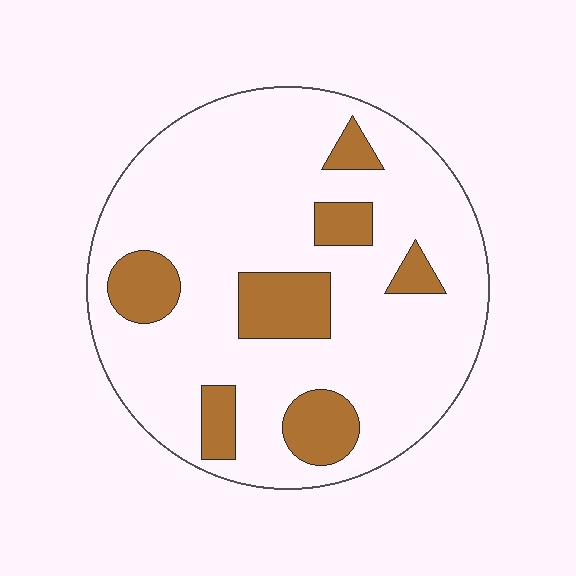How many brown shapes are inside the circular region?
7.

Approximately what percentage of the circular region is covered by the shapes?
Approximately 20%.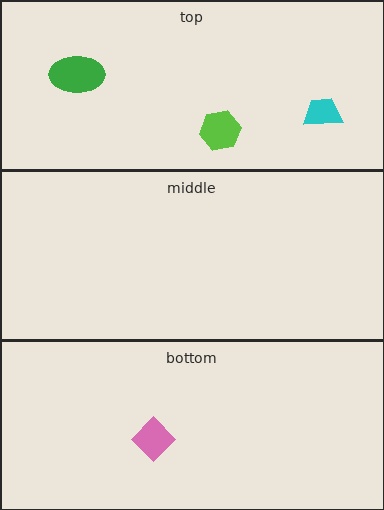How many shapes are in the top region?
3.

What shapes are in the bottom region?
The pink diamond.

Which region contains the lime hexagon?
The top region.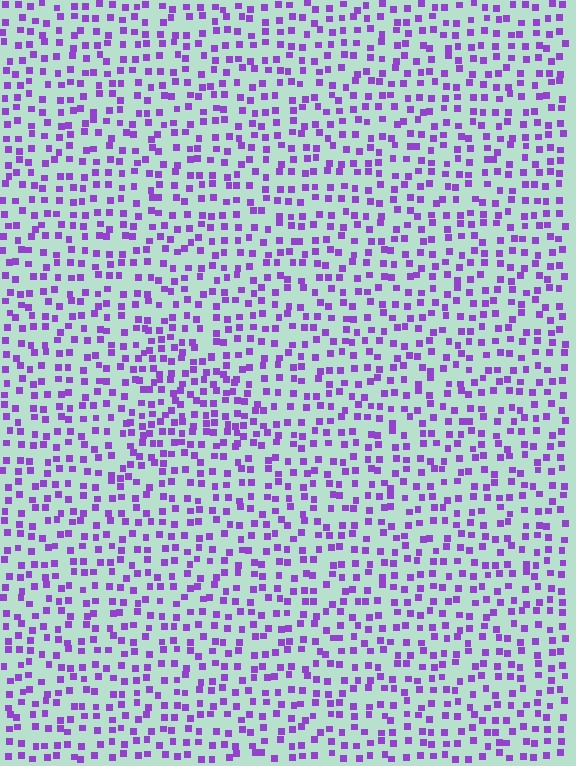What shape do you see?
I see a triangle.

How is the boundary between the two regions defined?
The boundary is defined by a change in element density (approximately 1.5x ratio). All elements are the same color, size, and shape.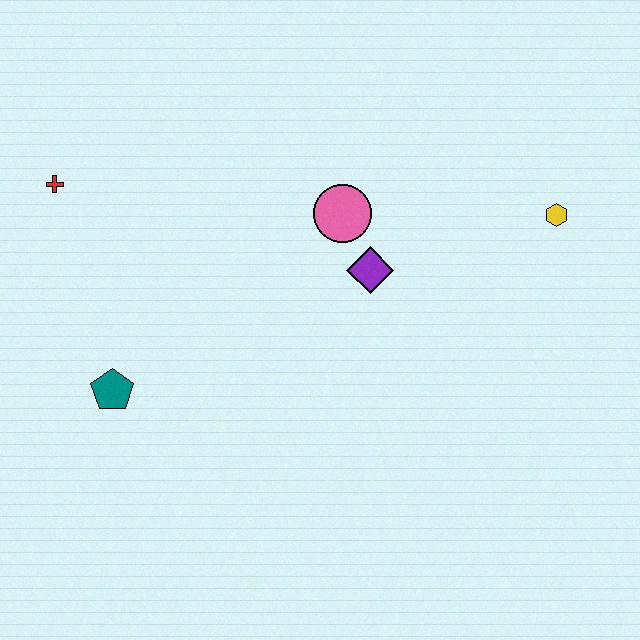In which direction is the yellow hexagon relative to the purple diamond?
The yellow hexagon is to the right of the purple diamond.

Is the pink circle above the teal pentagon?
Yes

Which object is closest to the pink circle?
The purple diamond is closest to the pink circle.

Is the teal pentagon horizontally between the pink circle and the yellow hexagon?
No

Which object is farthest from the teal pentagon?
The yellow hexagon is farthest from the teal pentagon.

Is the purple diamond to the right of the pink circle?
Yes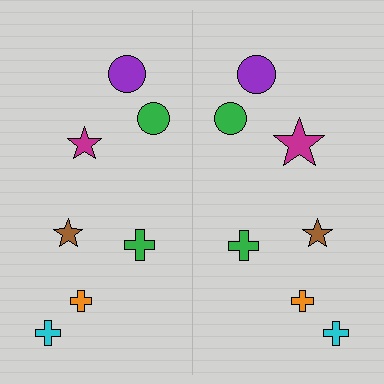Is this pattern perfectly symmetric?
No, the pattern is not perfectly symmetric. The magenta star on the right side has a different size than its mirror counterpart.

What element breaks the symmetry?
The magenta star on the right side has a different size than its mirror counterpart.